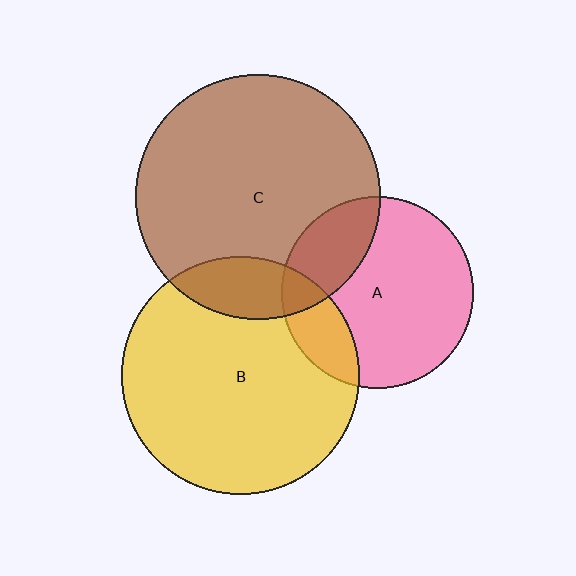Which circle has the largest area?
Circle C (brown).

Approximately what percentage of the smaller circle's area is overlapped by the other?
Approximately 20%.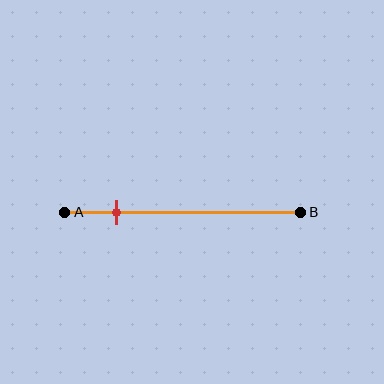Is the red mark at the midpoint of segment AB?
No, the mark is at about 20% from A, not at the 50% midpoint.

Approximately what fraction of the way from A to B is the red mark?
The red mark is approximately 20% of the way from A to B.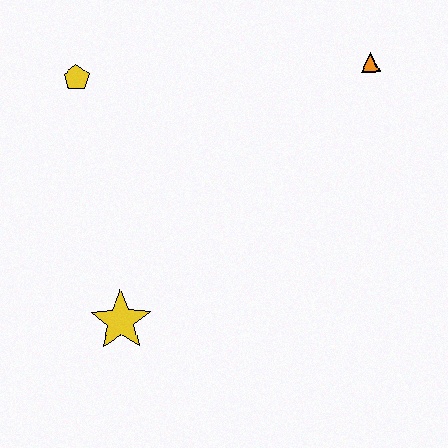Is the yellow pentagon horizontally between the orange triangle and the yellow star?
No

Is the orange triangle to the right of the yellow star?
Yes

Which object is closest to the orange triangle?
The yellow pentagon is closest to the orange triangle.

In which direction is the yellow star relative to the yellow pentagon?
The yellow star is below the yellow pentagon.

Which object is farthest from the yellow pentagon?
The orange triangle is farthest from the yellow pentagon.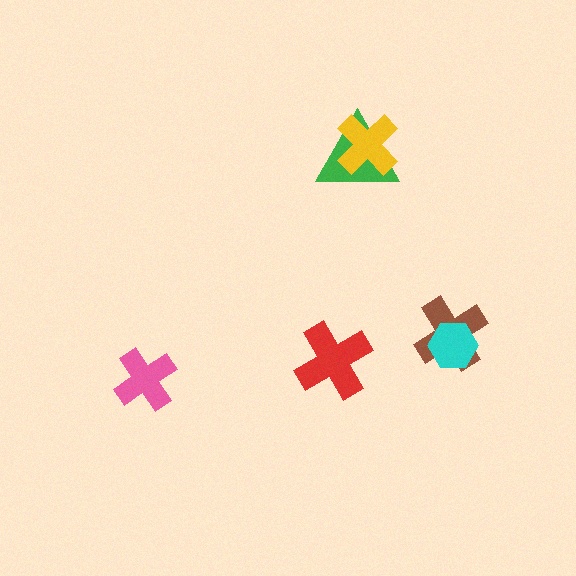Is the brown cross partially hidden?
Yes, it is partially covered by another shape.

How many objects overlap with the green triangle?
1 object overlaps with the green triangle.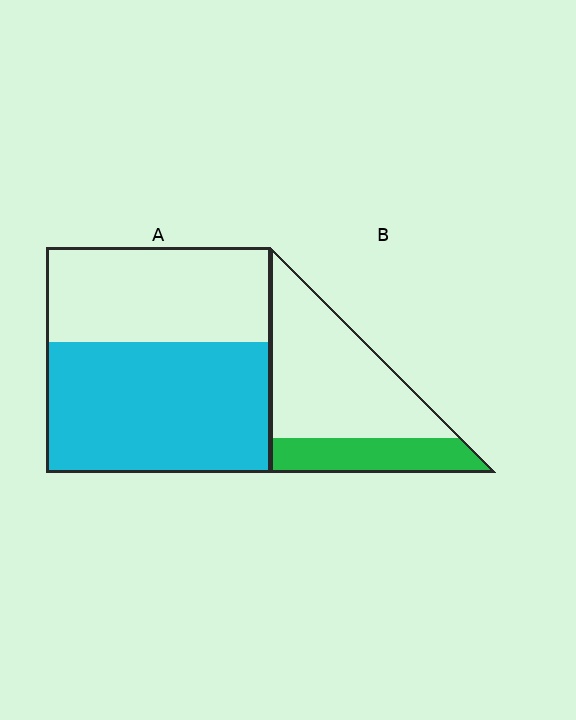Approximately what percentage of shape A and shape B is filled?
A is approximately 60% and B is approximately 30%.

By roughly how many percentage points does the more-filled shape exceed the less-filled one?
By roughly 30 percentage points (A over B).